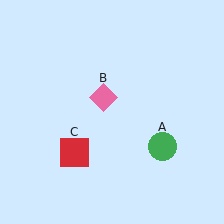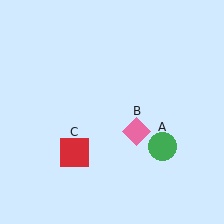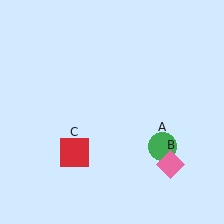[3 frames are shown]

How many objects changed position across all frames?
1 object changed position: pink diamond (object B).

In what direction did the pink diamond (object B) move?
The pink diamond (object B) moved down and to the right.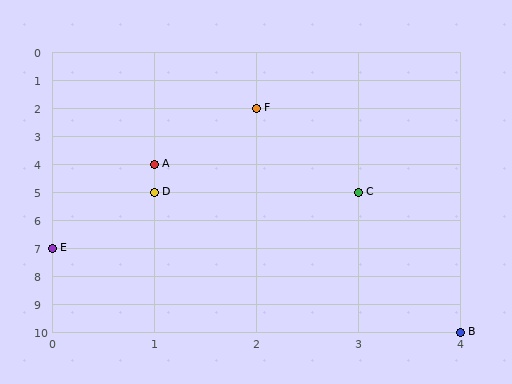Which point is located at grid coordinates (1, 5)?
Point D is at (1, 5).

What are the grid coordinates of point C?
Point C is at grid coordinates (3, 5).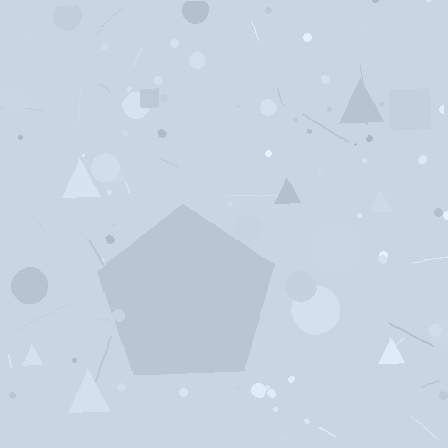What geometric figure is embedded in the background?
A pentagon is embedded in the background.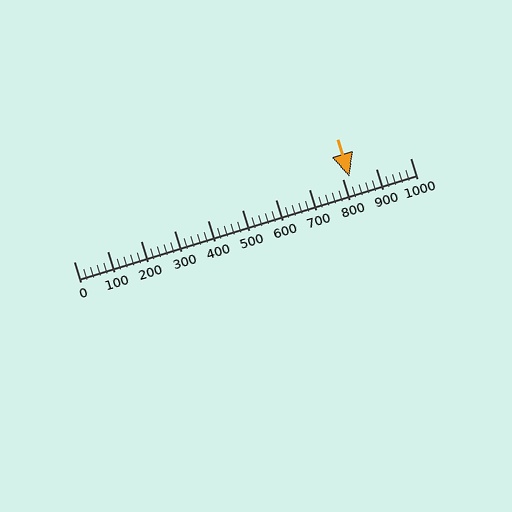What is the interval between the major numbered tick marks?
The major tick marks are spaced 100 units apart.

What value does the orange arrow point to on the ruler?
The orange arrow points to approximately 819.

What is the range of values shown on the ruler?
The ruler shows values from 0 to 1000.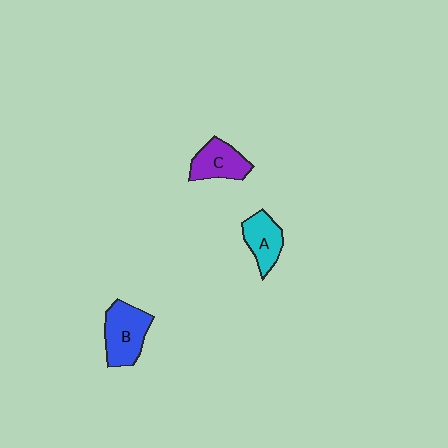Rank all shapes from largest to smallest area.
From largest to smallest: B (blue), C (purple), A (cyan).